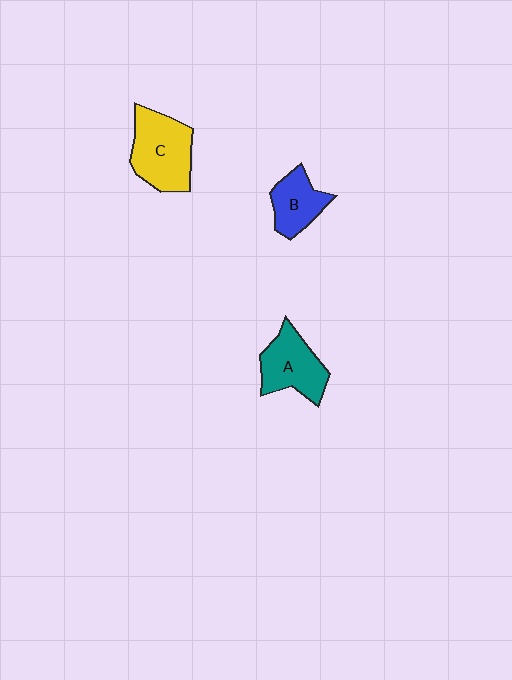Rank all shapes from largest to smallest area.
From largest to smallest: C (yellow), A (teal), B (blue).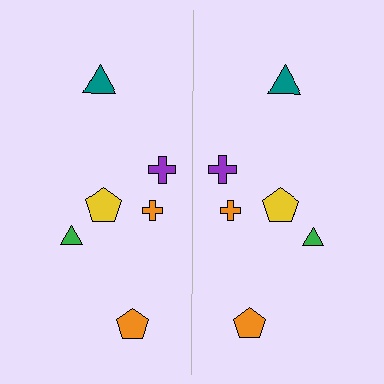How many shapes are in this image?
There are 12 shapes in this image.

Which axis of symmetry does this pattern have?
The pattern has a vertical axis of symmetry running through the center of the image.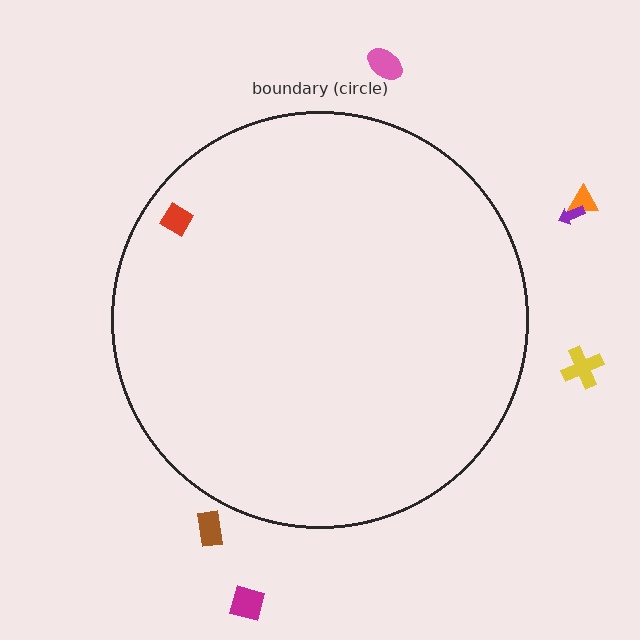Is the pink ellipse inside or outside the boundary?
Outside.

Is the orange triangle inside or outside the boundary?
Outside.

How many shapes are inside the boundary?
1 inside, 6 outside.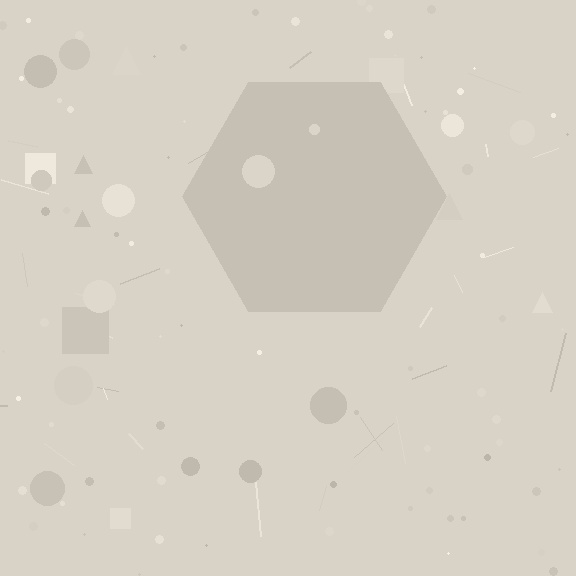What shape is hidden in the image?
A hexagon is hidden in the image.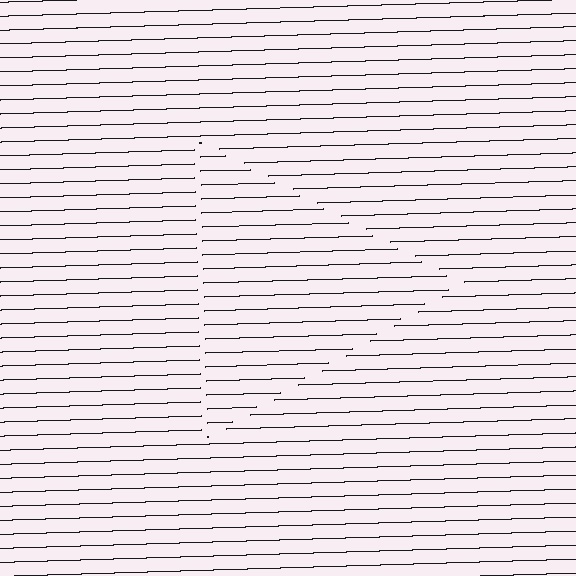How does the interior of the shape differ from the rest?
The interior of the shape contains the same grating, shifted by half a period — the contour is defined by the phase discontinuity where line-ends from the inner and outer gratings abut.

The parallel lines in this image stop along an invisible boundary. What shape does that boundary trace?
An illusory triangle. The interior of the shape contains the same grating, shifted by half a period — the contour is defined by the phase discontinuity where line-ends from the inner and outer gratings abut.